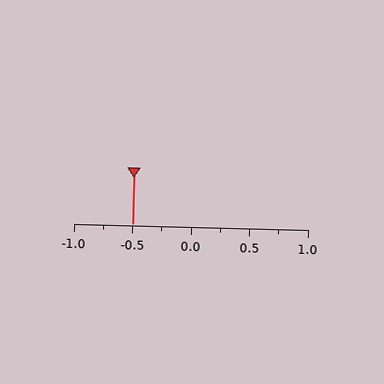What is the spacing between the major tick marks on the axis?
The major ticks are spaced 0.5 apart.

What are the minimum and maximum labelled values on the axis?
The axis runs from -1.0 to 1.0.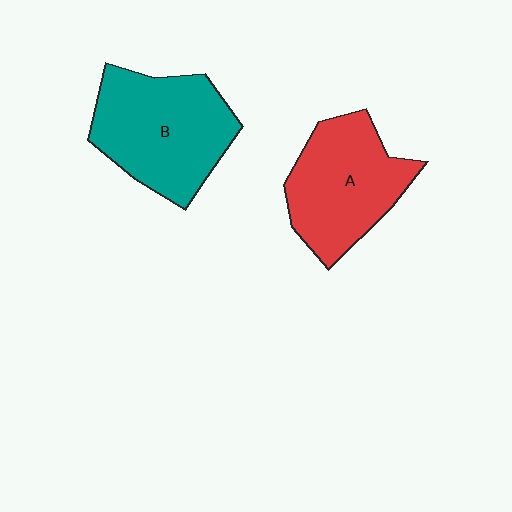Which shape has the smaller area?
Shape A (red).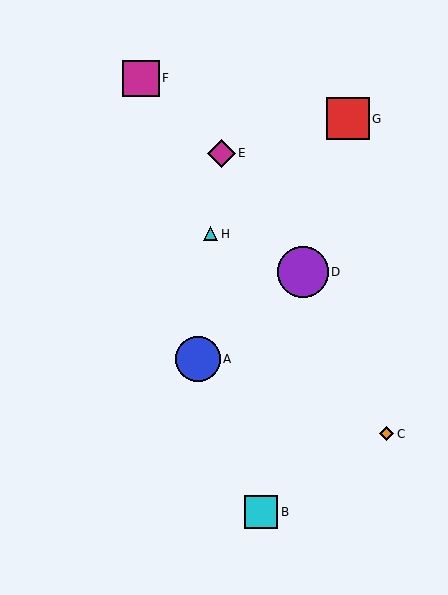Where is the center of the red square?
The center of the red square is at (348, 119).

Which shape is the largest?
The purple circle (labeled D) is the largest.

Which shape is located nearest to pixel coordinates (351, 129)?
The red square (labeled G) at (348, 119) is nearest to that location.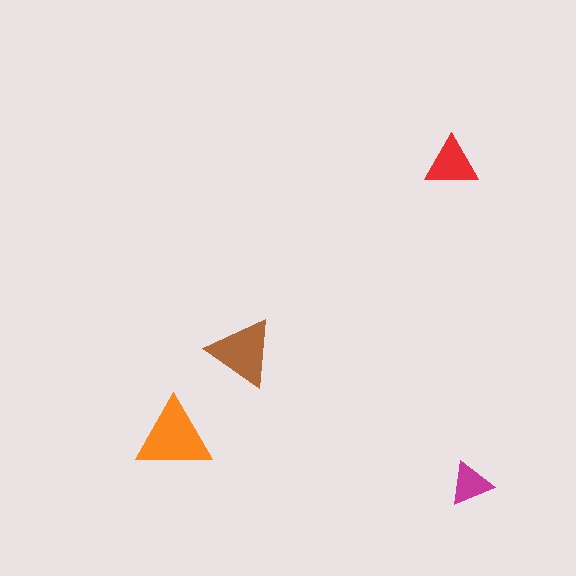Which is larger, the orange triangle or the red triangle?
The orange one.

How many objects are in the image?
There are 4 objects in the image.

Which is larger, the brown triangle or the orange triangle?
The orange one.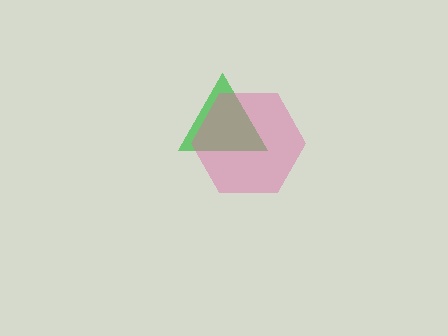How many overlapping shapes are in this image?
There are 2 overlapping shapes in the image.